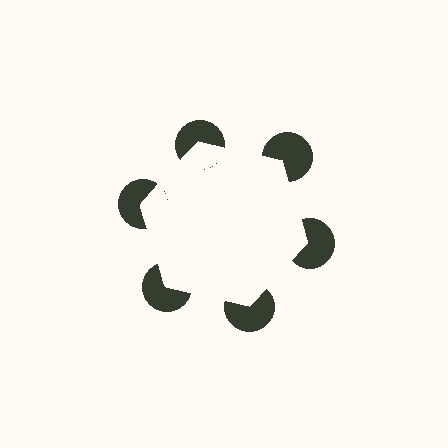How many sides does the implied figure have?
6 sides.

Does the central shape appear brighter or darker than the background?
It typically appears slightly brighter than the background, even though no actual brightness change is drawn.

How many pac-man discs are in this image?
There are 6 — one at each vertex of the illusory hexagon.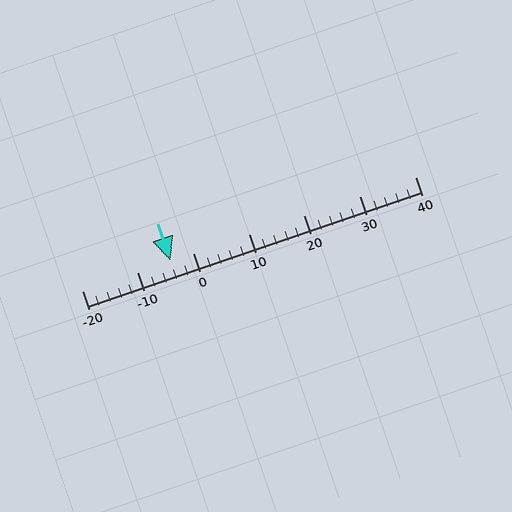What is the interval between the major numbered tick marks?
The major tick marks are spaced 10 units apart.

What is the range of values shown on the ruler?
The ruler shows values from -20 to 40.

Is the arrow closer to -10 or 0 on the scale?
The arrow is closer to 0.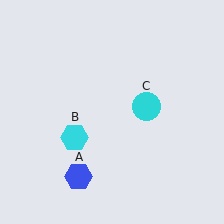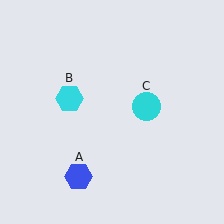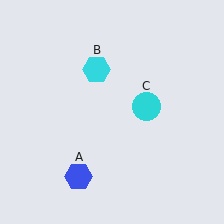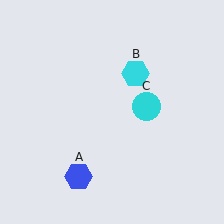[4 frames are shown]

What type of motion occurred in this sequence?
The cyan hexagon (object B) rotated clockwise around the center of the scene.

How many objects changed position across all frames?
1 object changed position: cyan hexagon (object B).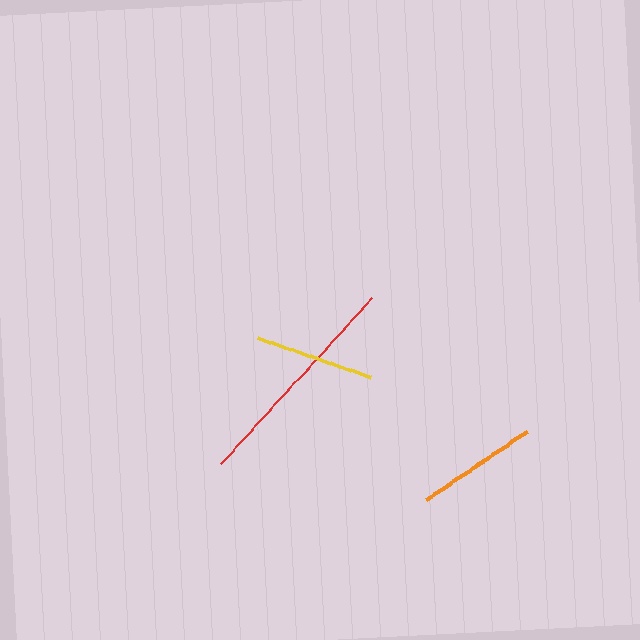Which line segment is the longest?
The red line is the longest at approximately 224 pixels.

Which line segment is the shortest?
The yellow line is the shortest at approximately 120 pixels.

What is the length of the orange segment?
The orange segment is approximately 122 pixels long.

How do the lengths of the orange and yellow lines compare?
The orange and yellow lines are approximately the same length.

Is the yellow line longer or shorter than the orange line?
The orange line is longer than the yellow line.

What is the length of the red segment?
The red segment is approximately 224 pixels long.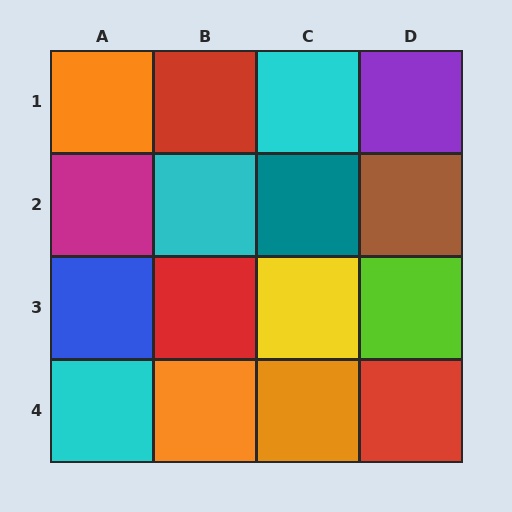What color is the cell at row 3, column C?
Yellow.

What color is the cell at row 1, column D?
Purple.